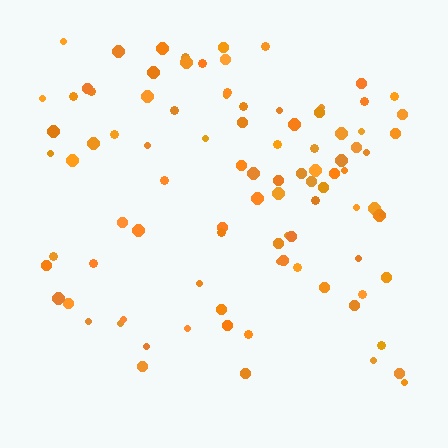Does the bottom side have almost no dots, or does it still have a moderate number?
Still a moderate number, just noticeably fewer than the top.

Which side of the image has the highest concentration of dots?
The top.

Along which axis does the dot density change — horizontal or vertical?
Vertical.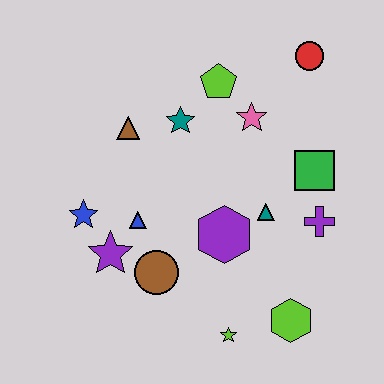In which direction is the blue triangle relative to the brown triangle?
The blue triangle is below the brown triangle.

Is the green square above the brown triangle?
No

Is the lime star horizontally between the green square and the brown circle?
Yes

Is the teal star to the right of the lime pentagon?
No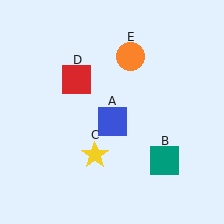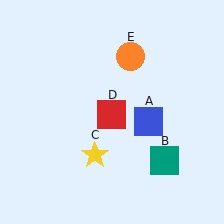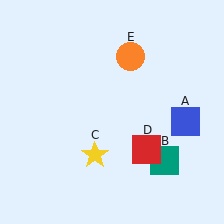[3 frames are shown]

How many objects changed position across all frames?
2 objects changed position: blue square (object A), red square (object D).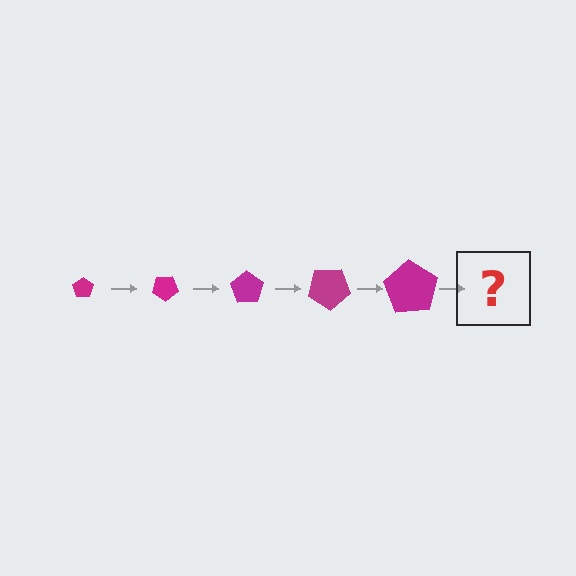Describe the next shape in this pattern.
It should be a pentagon, larger than the previous one and rotated 175 degrees from the start.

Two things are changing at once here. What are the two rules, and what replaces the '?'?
The two rules are that the pentagon grows larger each step and it rotates 35 degrees each step. The '?' should be a pentagon, larger than the previous one and rotated 175 degrees from the start.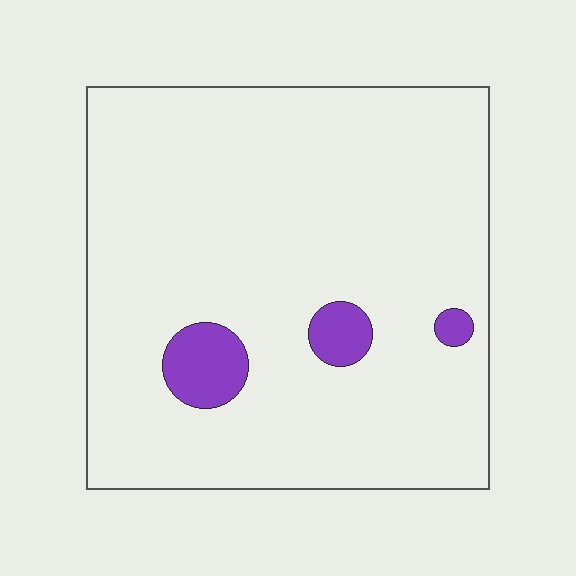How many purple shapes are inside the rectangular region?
3.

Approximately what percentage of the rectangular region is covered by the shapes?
Approximately 5%.